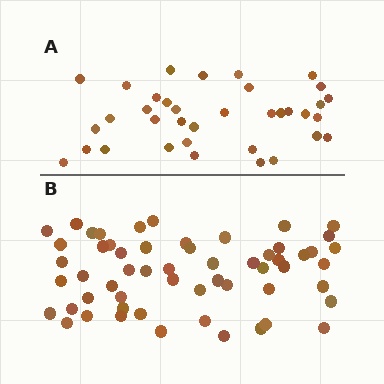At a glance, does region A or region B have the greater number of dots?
Region B (the bottom region) has more dots.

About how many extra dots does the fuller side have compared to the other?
Region B has approximately 20 more dots than region A.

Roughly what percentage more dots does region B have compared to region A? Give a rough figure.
About 60% more.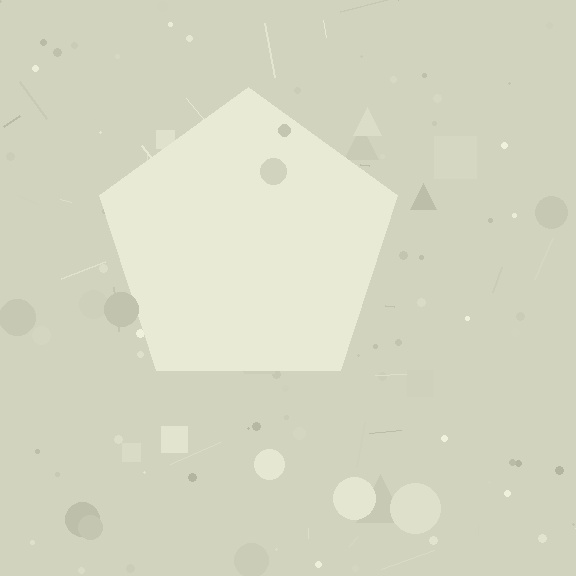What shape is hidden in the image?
A pentagon is hidden in the image.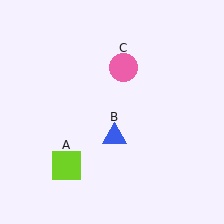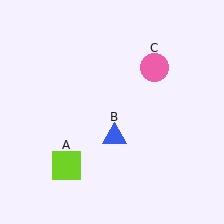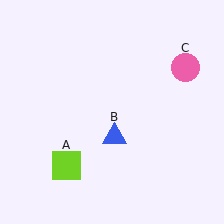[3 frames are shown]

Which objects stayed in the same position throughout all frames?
Lime square (object A) and blue triangle (object B) remained stationary.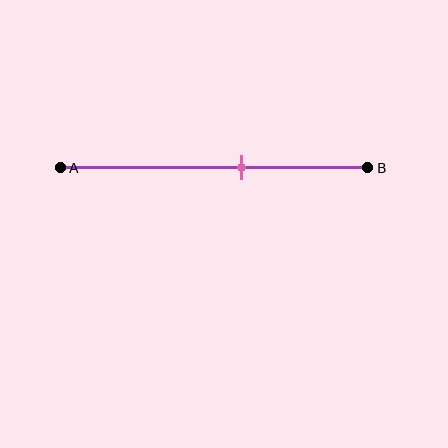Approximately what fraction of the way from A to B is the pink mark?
The pink mark is approximately 60% of the way from A to B.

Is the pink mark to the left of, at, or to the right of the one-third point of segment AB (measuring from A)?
The pink mark is to the right of the one-third point of segment AB.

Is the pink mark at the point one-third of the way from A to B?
No, the mark is at about 60% from A, not at the 33% one-third point.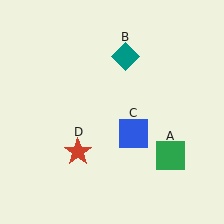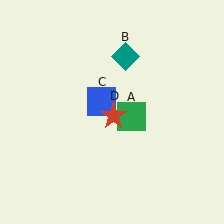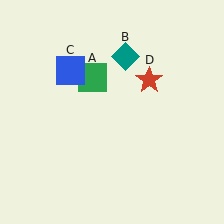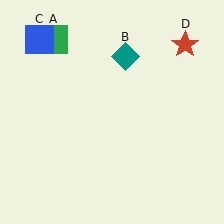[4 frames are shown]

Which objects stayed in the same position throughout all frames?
Teal diamond (object B) remained stationary.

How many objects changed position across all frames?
3 objects changed position: green square (object A), blue square (object C), red star (object D).